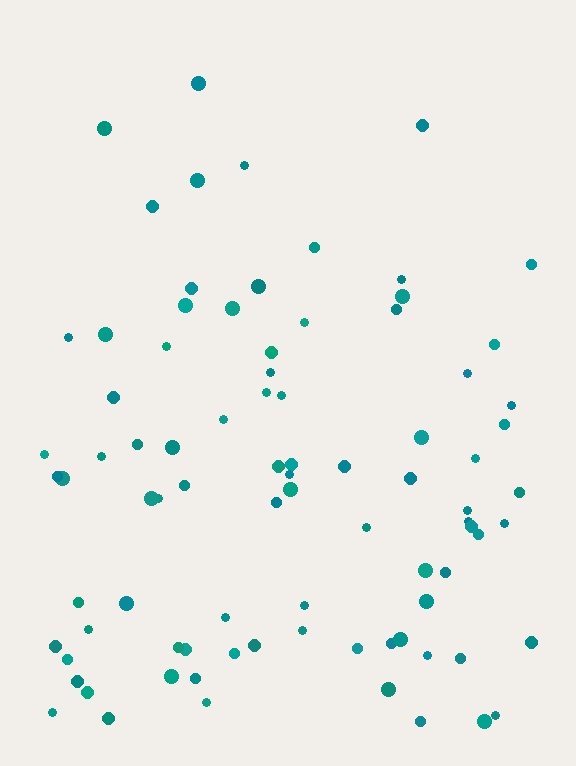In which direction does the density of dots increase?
From top to bottom, with the bottom side densest.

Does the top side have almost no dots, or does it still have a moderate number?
Still a moderate number, just noticeably fewer than the bottom.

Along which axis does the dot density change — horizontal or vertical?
Vertical.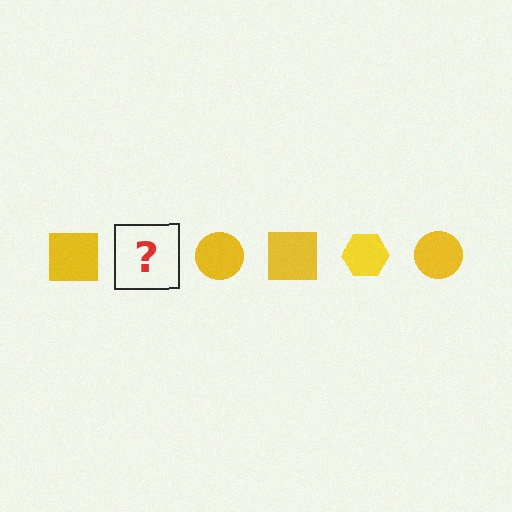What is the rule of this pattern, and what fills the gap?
The rule is that the pattern cycles through square, hexagon, circle shapes in yellow. The gap should be filled with a yellow hexagon.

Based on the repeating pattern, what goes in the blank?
The blank should be a yellow hexagon.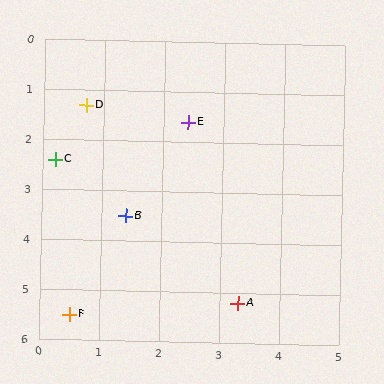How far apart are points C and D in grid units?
Points C and D are about 1.2 grid units apart.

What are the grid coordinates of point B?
Point B is at approximately (1.4, 3.5).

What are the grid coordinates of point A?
Point A is at approximately (3.3, 5.2).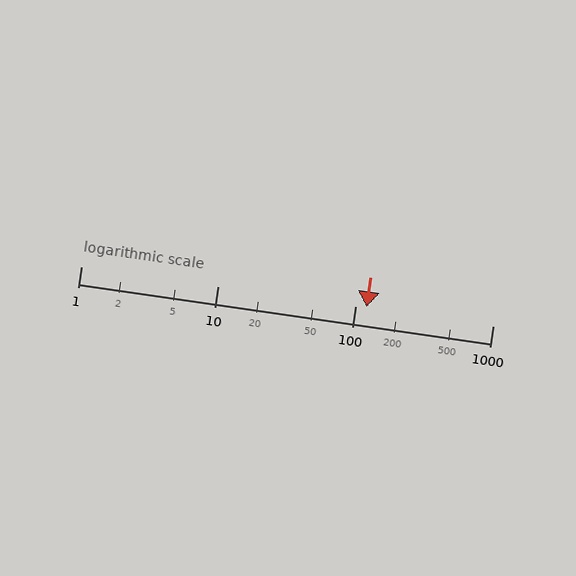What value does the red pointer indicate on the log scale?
The pointer indicates approximately 120.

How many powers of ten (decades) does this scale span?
The scale spans 3 decades, from 1 to 1000.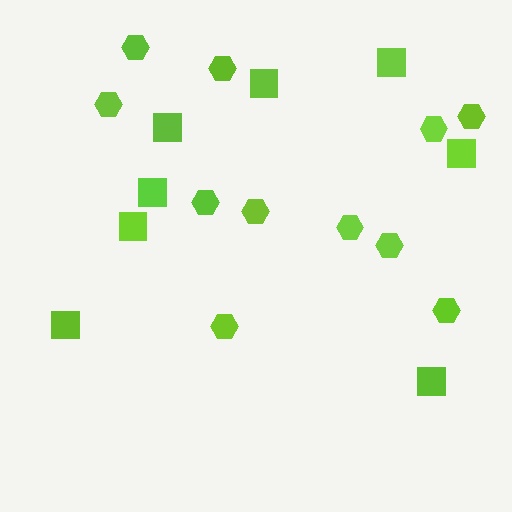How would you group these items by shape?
There are 2 groups: one group of squares (8) and one group of hexagons (11).